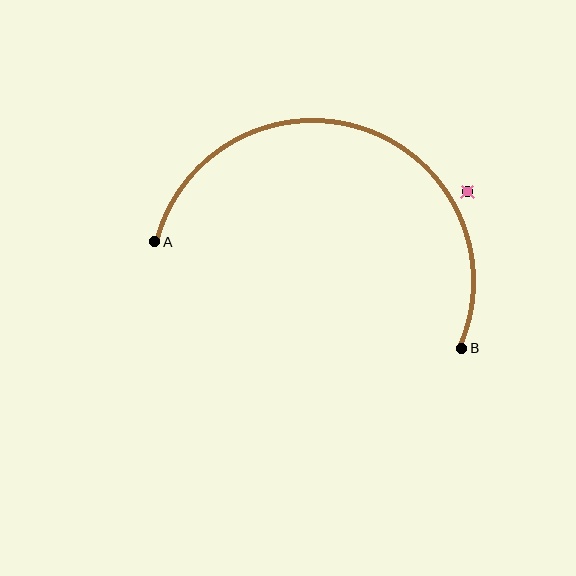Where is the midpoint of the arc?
The arc midpoint is the point on the curve farthest from the straight line joining A and B. It sits above that line.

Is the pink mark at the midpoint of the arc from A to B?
No — the pink mark does not lie on the arc at all. It sits slightly outside the curve.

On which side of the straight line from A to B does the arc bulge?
The arc bulges above the straight line connecting A and B.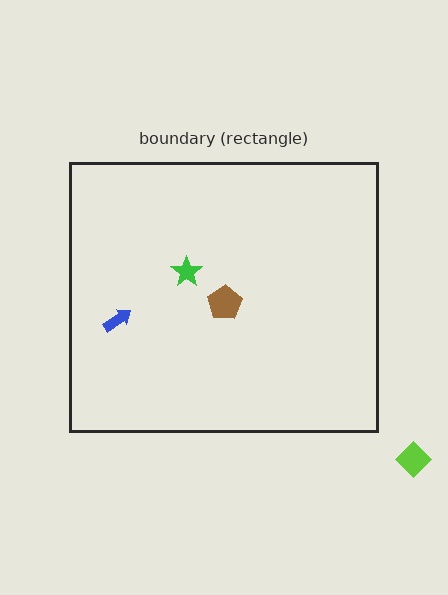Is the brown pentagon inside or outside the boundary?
Inside.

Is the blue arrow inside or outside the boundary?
Inside.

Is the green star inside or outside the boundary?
Inside.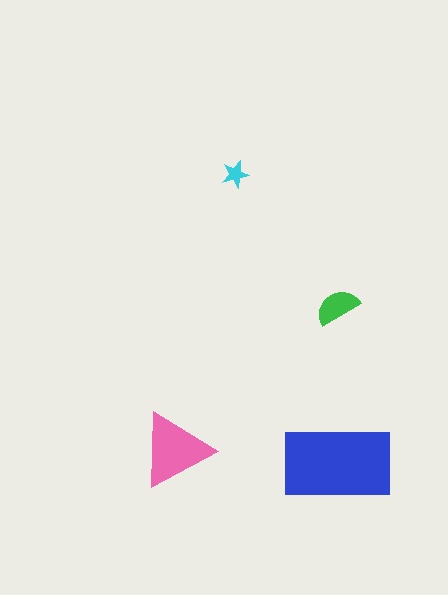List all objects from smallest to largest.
The cyan star, the green semicircle, the pink triangle, the blue rectangle.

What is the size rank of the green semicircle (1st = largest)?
3rd.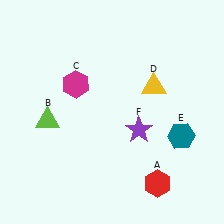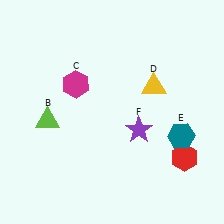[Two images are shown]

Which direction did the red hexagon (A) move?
The red hexagon (A) moved right.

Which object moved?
The red hexagon (A) moved right.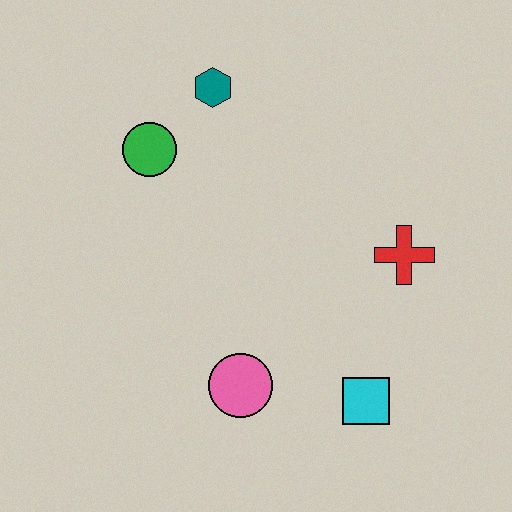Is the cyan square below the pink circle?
Yes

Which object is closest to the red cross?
The cyan square is closest to the red cross.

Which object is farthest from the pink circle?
The teal hexagon is farthest from the pink circle.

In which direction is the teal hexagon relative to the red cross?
The teal hexagon is to the left of the red cross.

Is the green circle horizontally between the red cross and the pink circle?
No